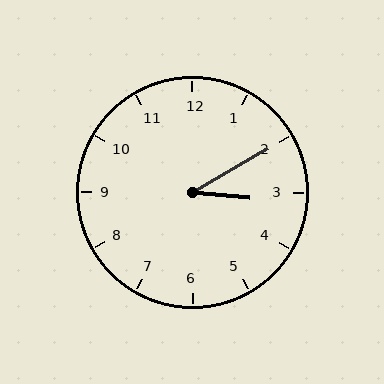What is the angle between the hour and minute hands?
Approximately 35 degrees.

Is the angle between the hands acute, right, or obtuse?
It is acute.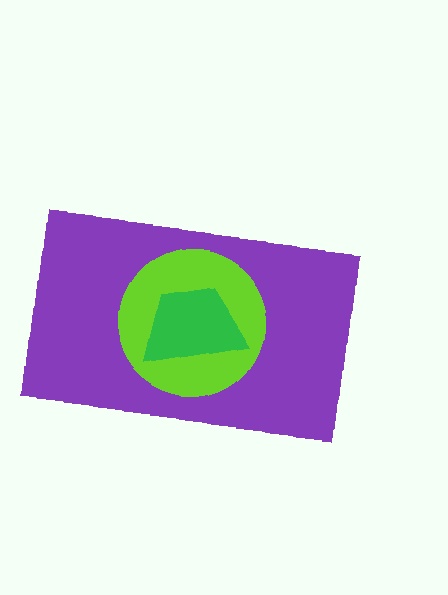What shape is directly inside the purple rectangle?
The lime circle.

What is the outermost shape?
The purple rectangle.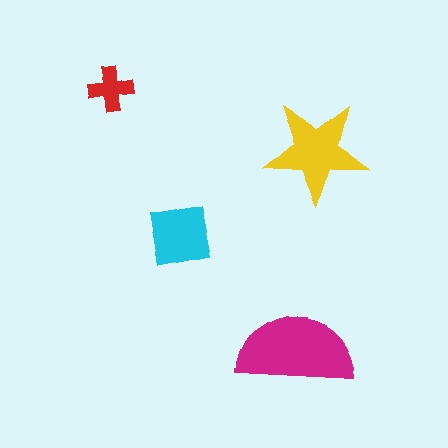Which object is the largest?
The magenta semicircle.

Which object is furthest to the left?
The red cross is leftmost.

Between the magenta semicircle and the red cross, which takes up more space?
The magenta semicircle.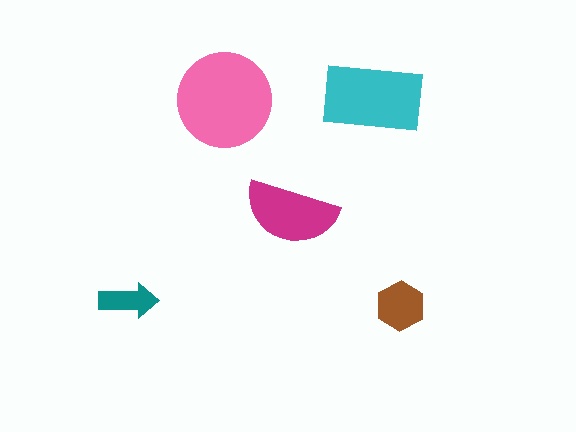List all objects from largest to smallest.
The pink circle, the cyan rectangle, the magenta semicircle, the brown hexagon, the teal arrow.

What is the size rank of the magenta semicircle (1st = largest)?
3rd.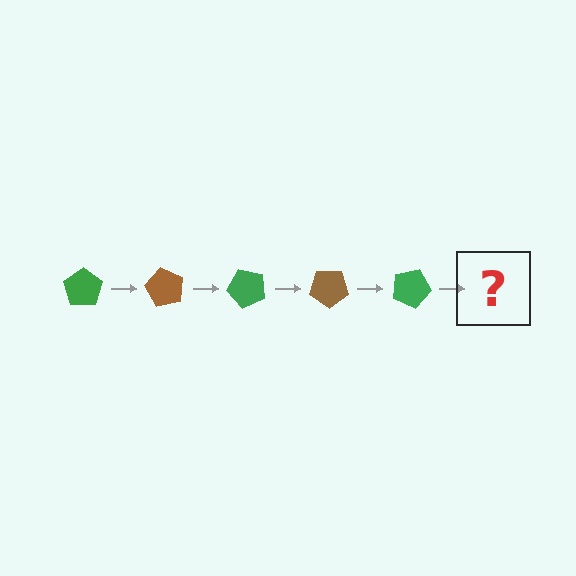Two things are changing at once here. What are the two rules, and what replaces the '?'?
The two rules are that it rotates 60 degrees each step and the color cycles through green and brown. The '?' should be a brown pentagon, rotated 300 degrees from the start.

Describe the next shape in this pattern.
It should be a brown pentagon, rotated 300 degrees from the start.